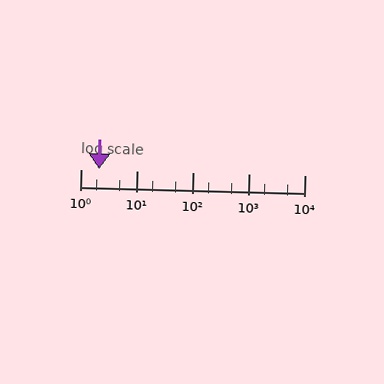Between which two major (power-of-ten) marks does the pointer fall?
The pointer is between 1 and 10.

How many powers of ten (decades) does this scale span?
The scale spans 4 decades, from 1 to 10000.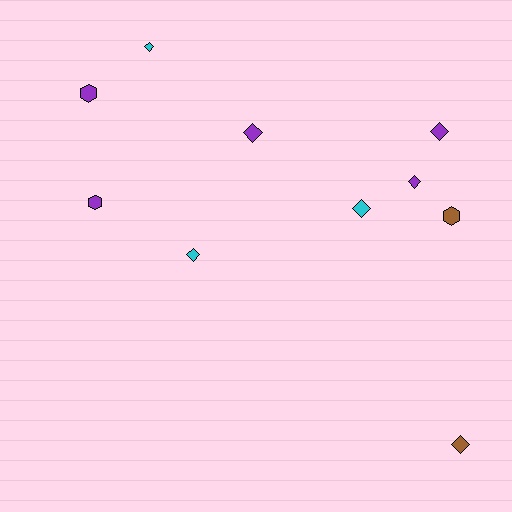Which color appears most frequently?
Purple, with 5 objects.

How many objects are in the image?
There are 10 objects.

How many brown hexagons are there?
There is 1 brown hexagon.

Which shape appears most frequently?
Diamond, with 7 objects.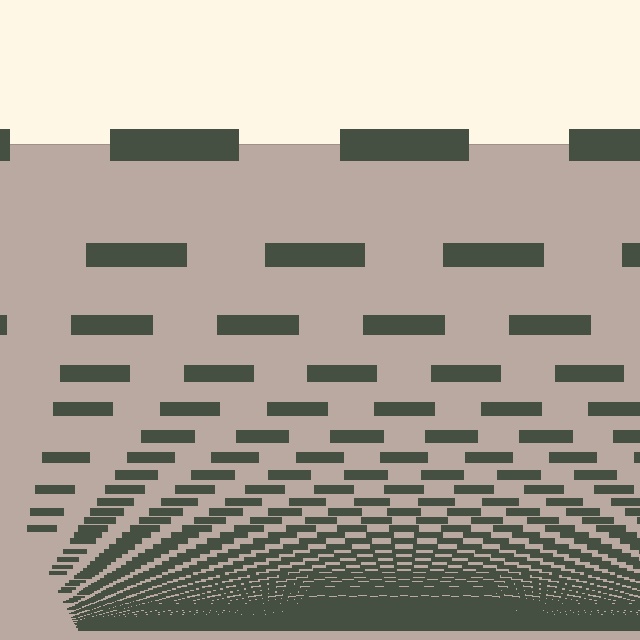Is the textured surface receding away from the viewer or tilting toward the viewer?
The surface appears to tilt toward the viewer. Texture elements get larger and sparser toward the top.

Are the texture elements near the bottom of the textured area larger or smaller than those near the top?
Smaller. The gradient is inverted — elements near the bottom are smaller and denser.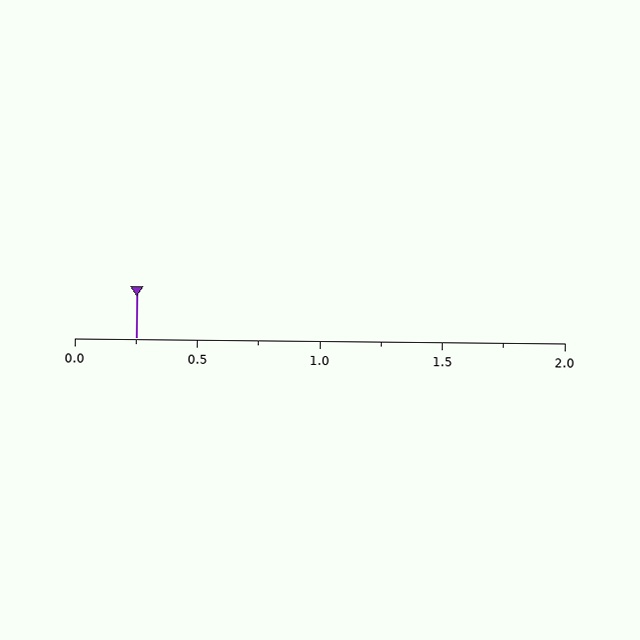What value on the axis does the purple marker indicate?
The marker indicates approximately 0.25.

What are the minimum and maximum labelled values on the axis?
The axis runs from 0.0 to 2.0.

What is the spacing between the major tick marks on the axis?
The major ticks are spaced 0.5 apart.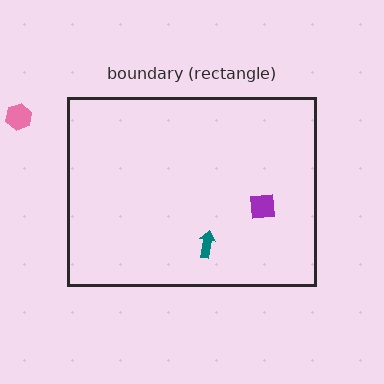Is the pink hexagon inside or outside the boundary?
Outside.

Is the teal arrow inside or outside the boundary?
Inside.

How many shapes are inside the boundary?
2 inside, 1 outside.